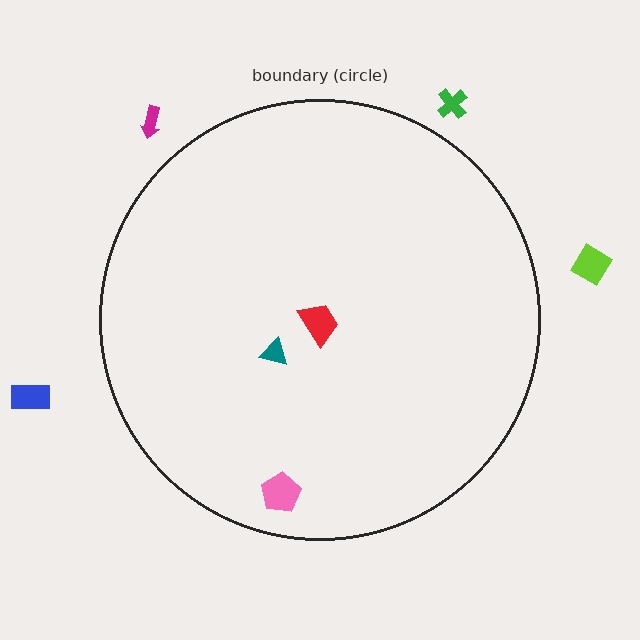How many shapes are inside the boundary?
3 inside, 4 outside.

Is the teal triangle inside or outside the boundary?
Inside.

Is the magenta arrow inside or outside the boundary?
Outside.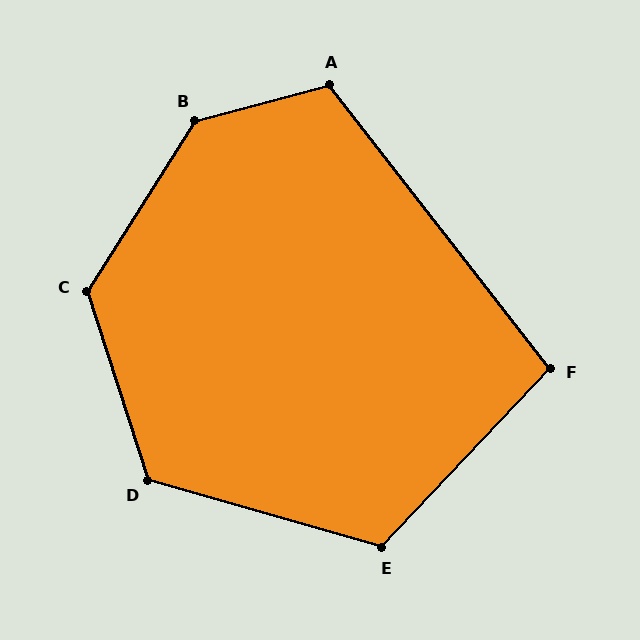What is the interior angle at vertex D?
Approximately 124 degrees (obtuse).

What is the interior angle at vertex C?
Approximately 130 degrees (obtuse).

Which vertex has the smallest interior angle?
F, at approximately 99 degrees.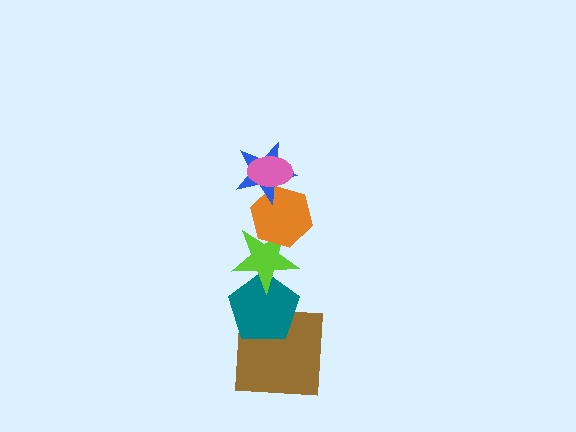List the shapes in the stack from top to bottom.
From top to bottom: the pink ellipse, the blue star, the orange hexagon, the lime star, the teal pentagon, the brown square.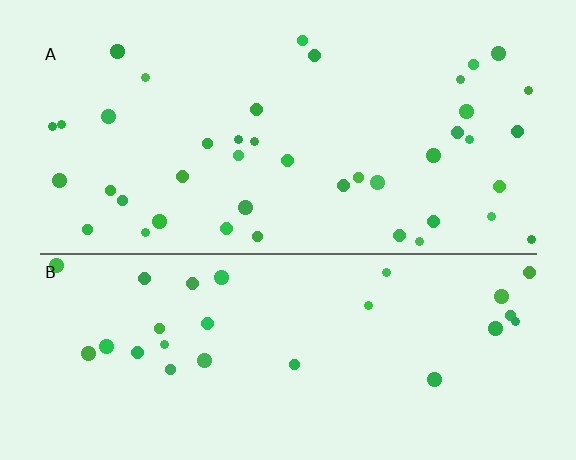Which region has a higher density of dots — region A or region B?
A (the top).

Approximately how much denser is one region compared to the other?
Approximately 1.5× — region A over region B.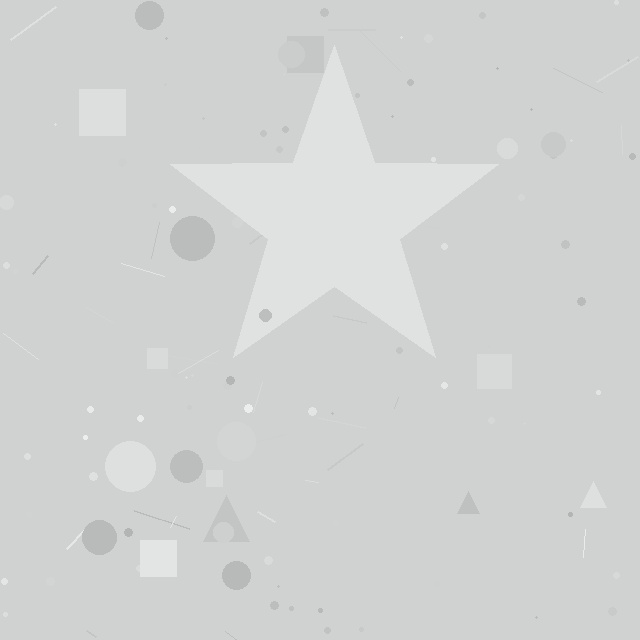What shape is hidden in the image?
A star is hidden in the image.